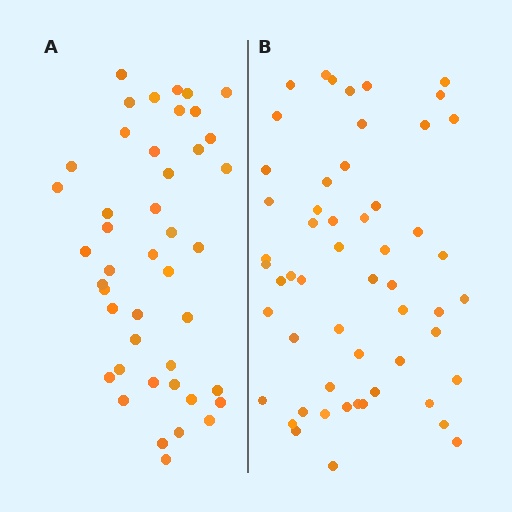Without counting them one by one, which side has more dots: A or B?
Region B (the right region) has more dots.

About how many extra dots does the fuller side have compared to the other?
Region B has roughly 12 or so more dots than region A.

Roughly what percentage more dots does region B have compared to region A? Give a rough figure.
About 25% more.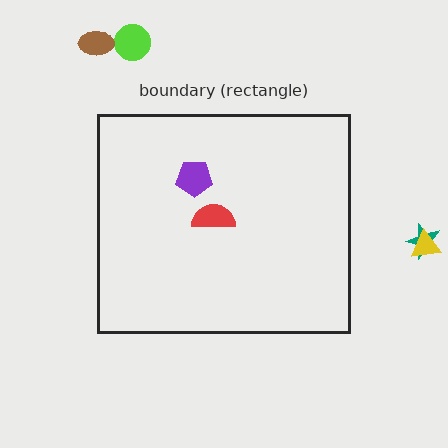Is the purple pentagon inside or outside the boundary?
Inside.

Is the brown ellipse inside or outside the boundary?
Outside.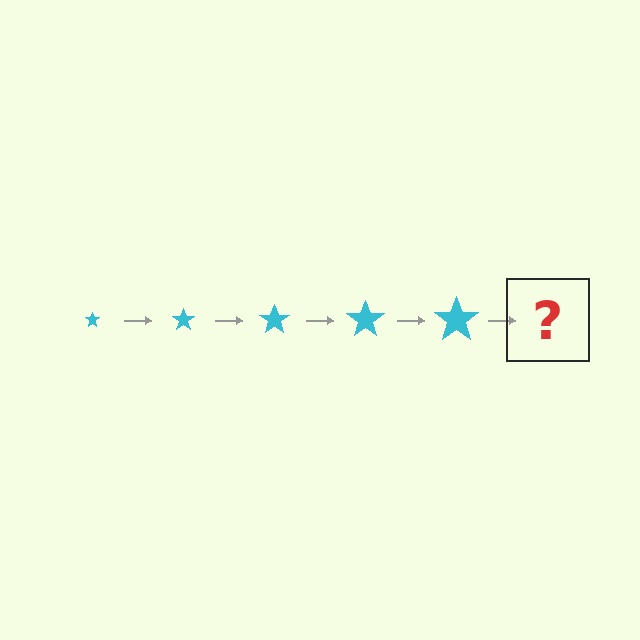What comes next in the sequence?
The next element should be a cyan star, larger than the previous one.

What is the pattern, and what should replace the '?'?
The pattern is that the star gets progressively larger each step. The '?' should be a cyan star, larger than the previous one.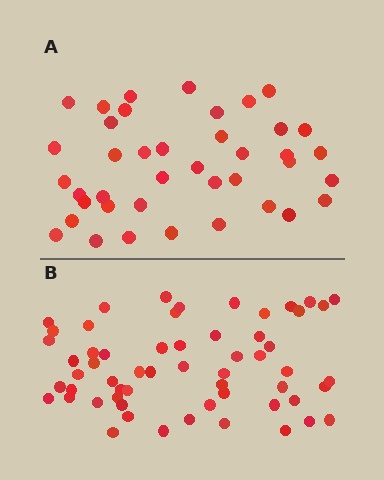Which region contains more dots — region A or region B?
Region B (the bottom region) has more dots.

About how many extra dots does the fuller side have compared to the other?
Region B has approximately 20 more dots than region A.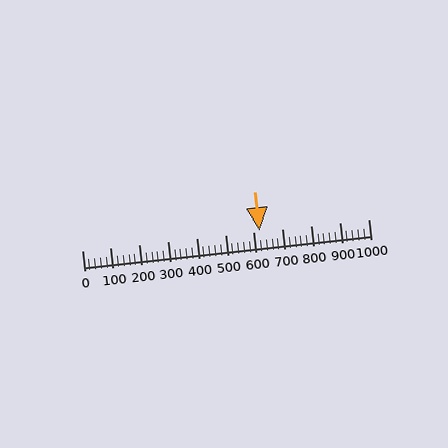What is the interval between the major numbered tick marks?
The major tick marks are spaced 100 units apart.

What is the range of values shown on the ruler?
The ruler shows values from 0 to 1000.